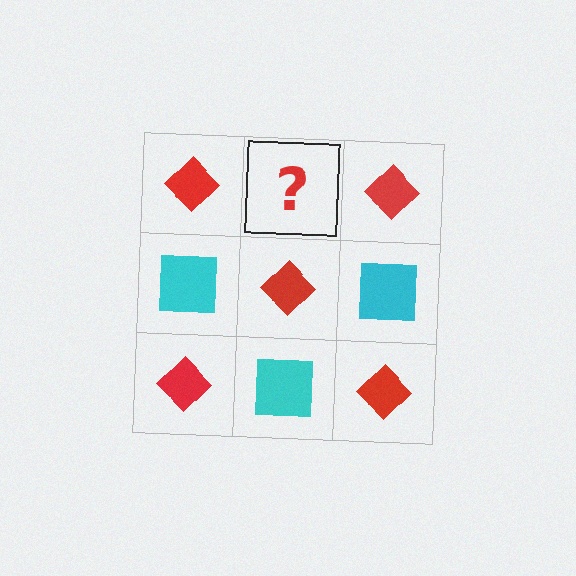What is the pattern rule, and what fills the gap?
The rule is that it alternates red diamond and cyan square in a checkerboard pattern. The gap should be filled with a cyan square.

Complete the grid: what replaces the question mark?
The question mark should be replaced with a cyan square.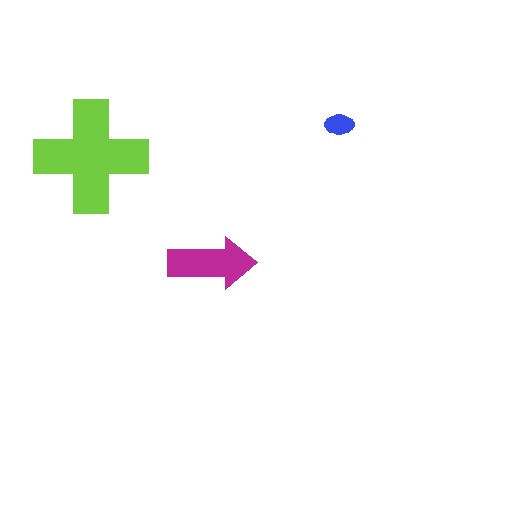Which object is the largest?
The lime cross.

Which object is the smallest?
The blue ellipse.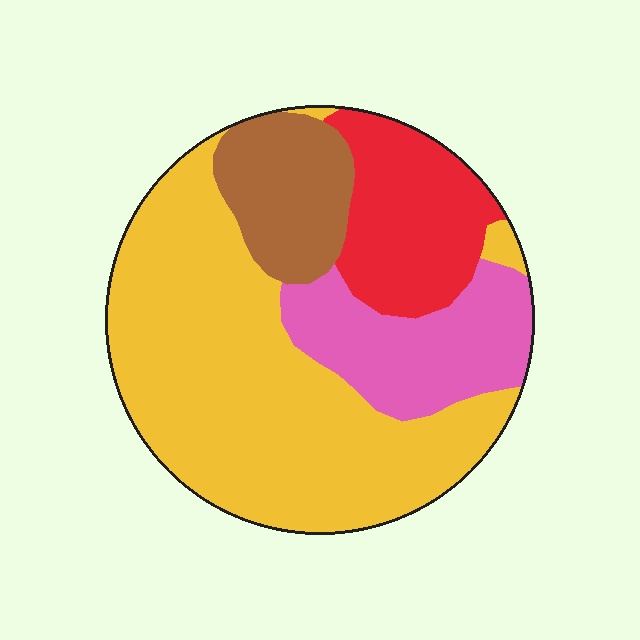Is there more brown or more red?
Red.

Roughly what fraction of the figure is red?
Red covers around 15% of the figure.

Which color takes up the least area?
Brown, at roughly 15%.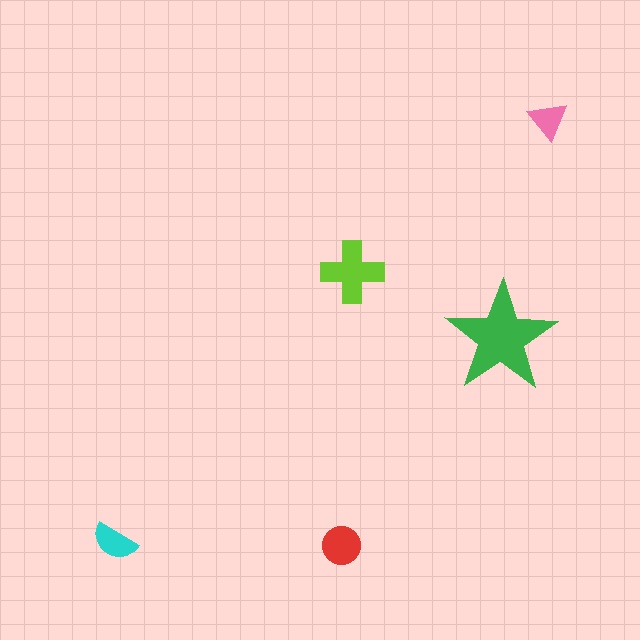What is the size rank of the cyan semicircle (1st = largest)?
4th.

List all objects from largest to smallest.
The green star, the lime cross, the red circle, the cyan semicircle, the pink triangle.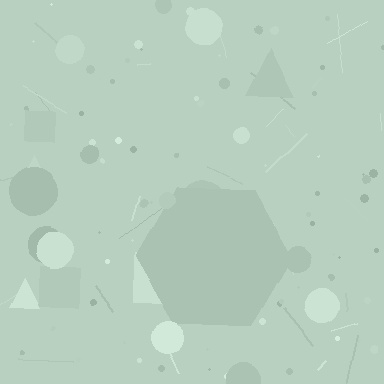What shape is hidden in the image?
A hexagon is hidden in the image.